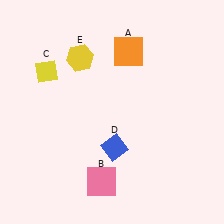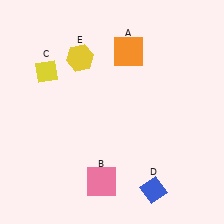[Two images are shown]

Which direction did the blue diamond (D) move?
The blue diamond (D) moved down.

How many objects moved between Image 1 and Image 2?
1 object moved between the two images.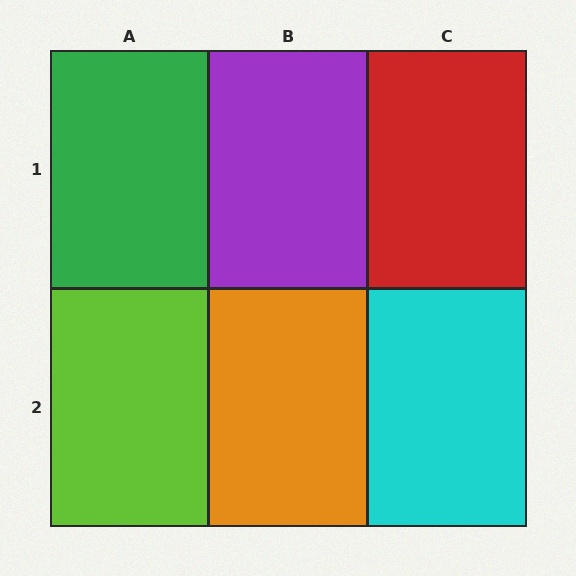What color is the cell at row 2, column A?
Lime.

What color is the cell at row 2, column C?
Cyan.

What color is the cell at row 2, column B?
Orange.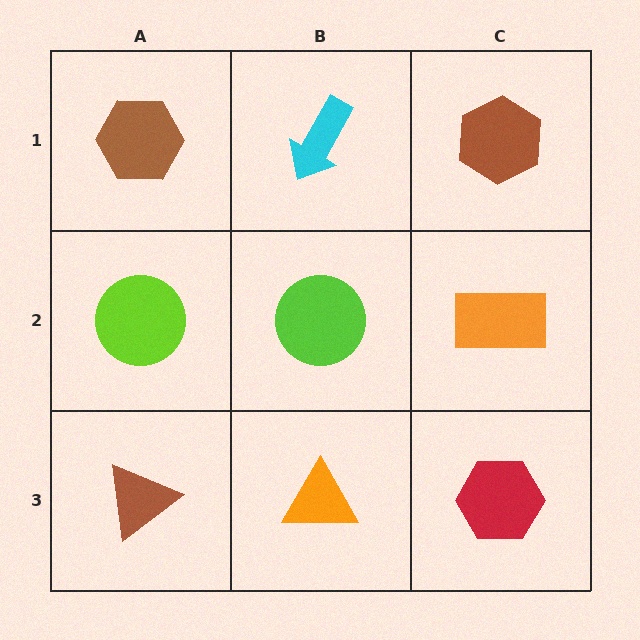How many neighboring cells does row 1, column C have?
2.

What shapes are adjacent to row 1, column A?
A lime circle (row 2, column A), a cyan arrow (row 1, column B).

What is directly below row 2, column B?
An orange triangle.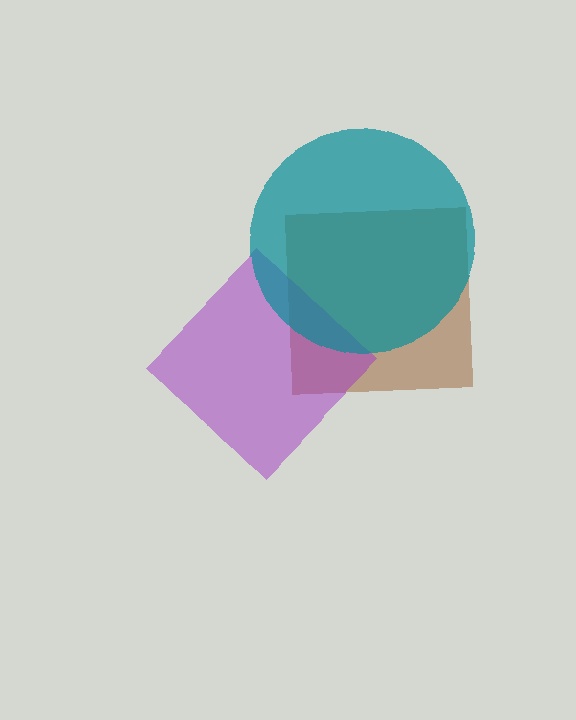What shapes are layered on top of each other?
The layered shapes are: a brown square, a purple diamond, a teal circle.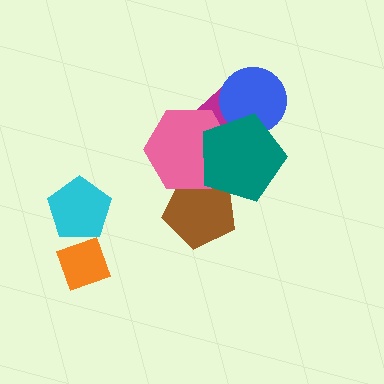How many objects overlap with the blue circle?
2 objects overlap with the blue circle.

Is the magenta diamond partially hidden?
Yes, it is partially covered by another shape.